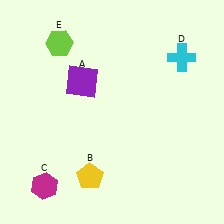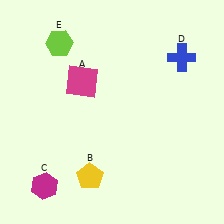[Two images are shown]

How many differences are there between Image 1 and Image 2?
There are 2 differences between the two images.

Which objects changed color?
A changed from purple to magenta. D changed from cyan to blue.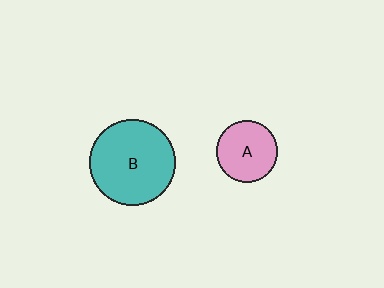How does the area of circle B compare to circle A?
Approximately 2.0 times.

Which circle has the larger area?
Circle B (teal).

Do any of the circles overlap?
No, none of the circles overlap.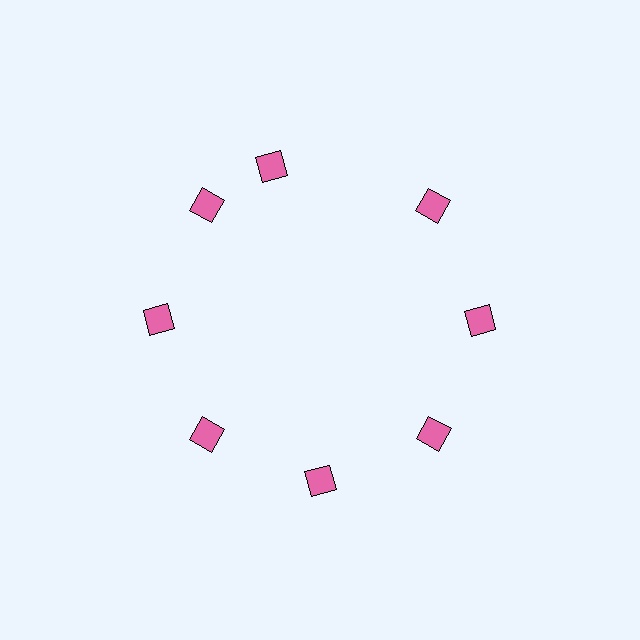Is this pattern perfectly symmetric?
No. The 8 pink diamonds are arranged in a ring, but one element near the 12 o'clock position is rotated out of alignment along the ring, breaking the 8-fold rotational symmetry.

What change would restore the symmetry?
The symmetry would be restored by rotating it back into even spacing with its neighbors so that all 8 diamonds sit at equal angles and equal distance from the center.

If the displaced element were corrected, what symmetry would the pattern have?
It would have 8-fold rotational symmetry — the pattern would map onto itself every 45 degrees.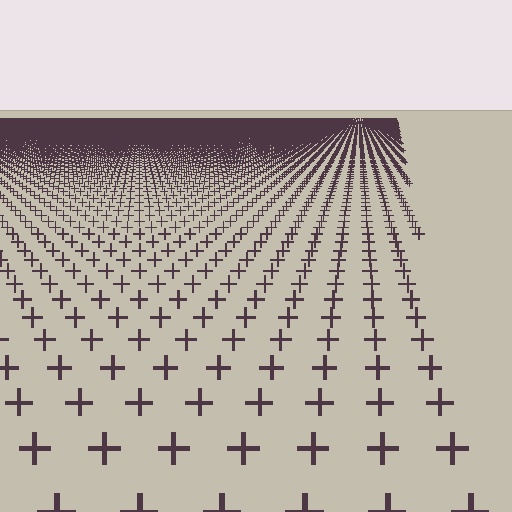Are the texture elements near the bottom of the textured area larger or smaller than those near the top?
Larger. Near the bottom, elements are closer to the viewer and appear at a bigger on-screen size.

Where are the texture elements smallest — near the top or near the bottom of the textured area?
Near the top.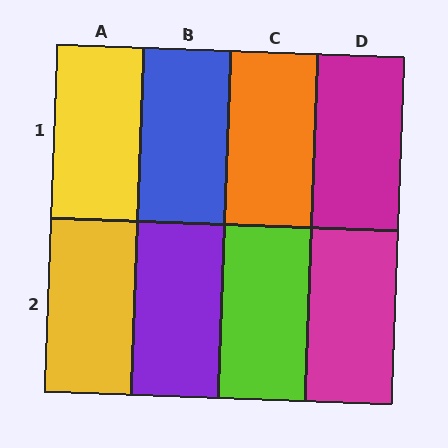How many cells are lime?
1 cell is lime.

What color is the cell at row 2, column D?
Magenta.